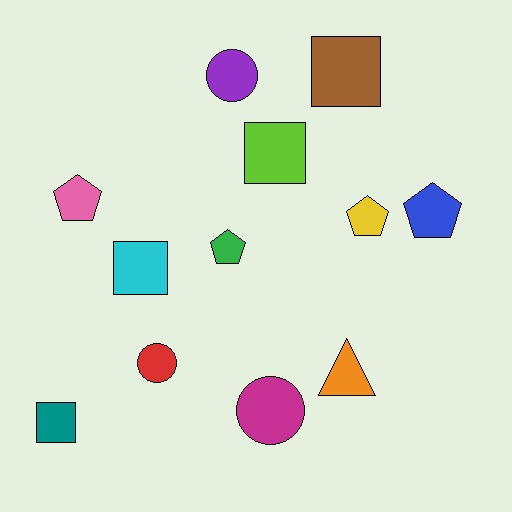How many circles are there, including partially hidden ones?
There are 3 circles.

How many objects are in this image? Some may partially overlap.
There are 12 objects.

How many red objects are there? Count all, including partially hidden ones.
There is 1 red object.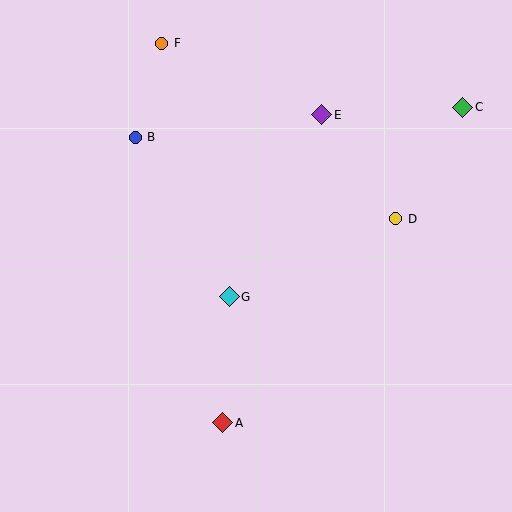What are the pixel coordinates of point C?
Point C is at (463, 107).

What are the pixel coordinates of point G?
Point G is at (229, 297).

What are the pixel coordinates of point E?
Point E is at (322, 115).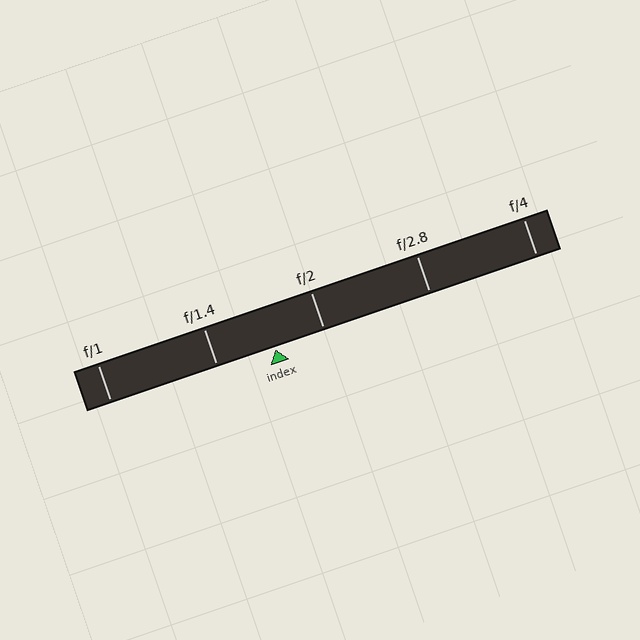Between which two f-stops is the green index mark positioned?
The index mark is between f/1.4 and f/2.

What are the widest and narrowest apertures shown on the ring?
The widest aperture shown is f/1 and the narrowest is f/4.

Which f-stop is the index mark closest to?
The index mark is closest to f/2.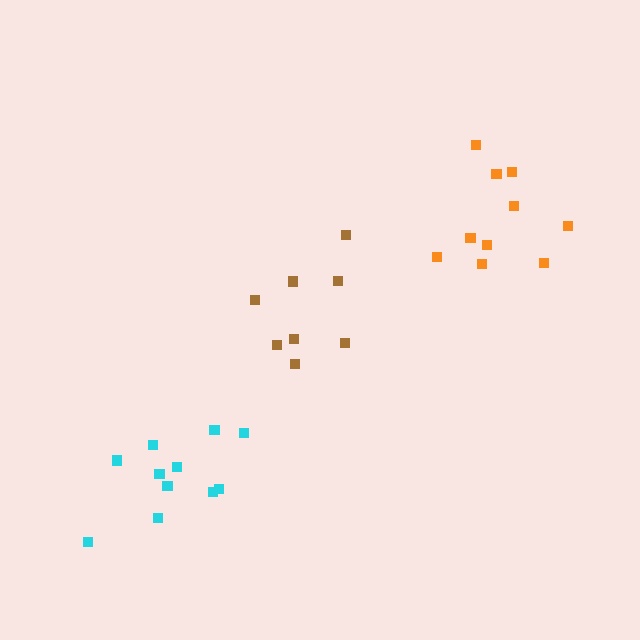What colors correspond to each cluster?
The clusters are colored: orange, cyan, brown.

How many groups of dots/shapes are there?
There are 3 groups.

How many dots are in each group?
Group 1: 10 dots, Group 2: 11 dots, Group 3: 8 dots (29 total).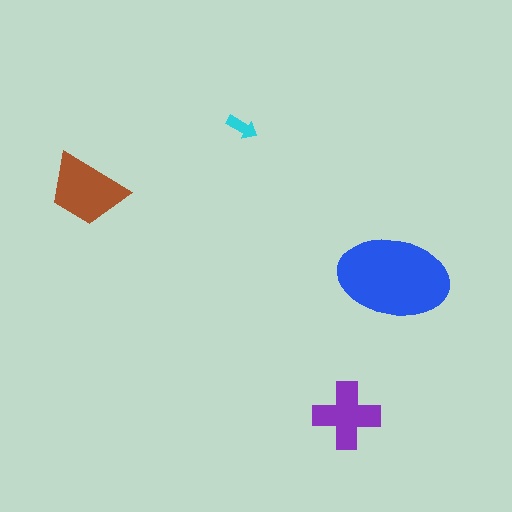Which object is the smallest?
The cyan arrow.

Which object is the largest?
The blue ellipse.